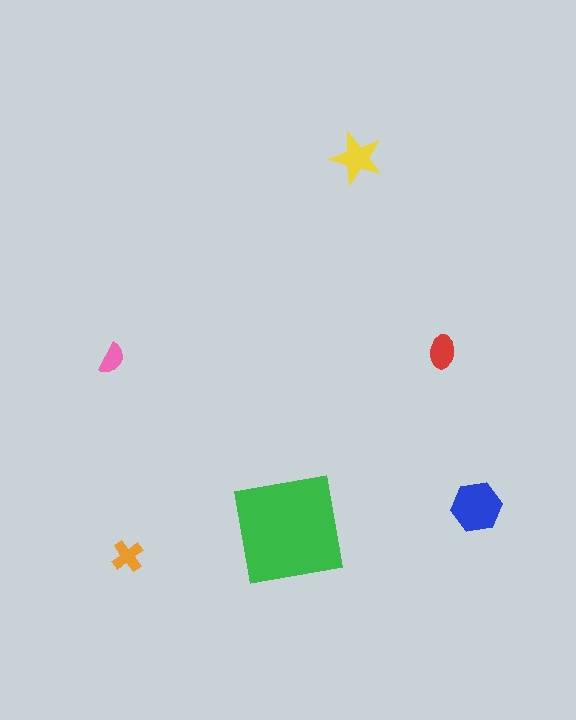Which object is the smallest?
The pink semicircle.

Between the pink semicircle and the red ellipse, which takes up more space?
The red ellipse.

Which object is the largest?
The green square.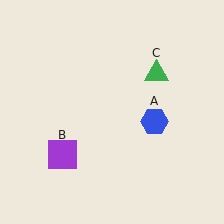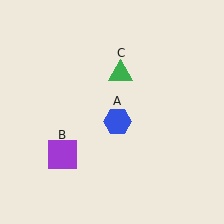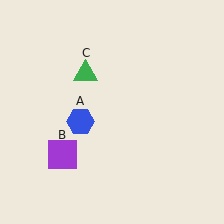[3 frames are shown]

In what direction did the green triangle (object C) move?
The green triangle (object C) moved left.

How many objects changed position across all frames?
2 objects changed position: blue hexagon (object A), green triangle (object C).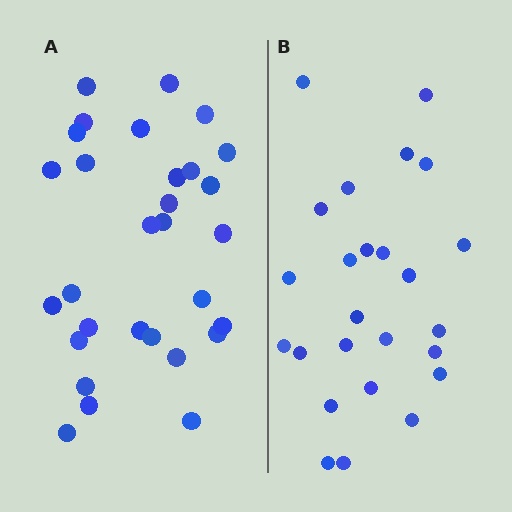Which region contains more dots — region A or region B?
Region A (the left region) has more dots.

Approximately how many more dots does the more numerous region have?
Region A has about 5 more dots than region B.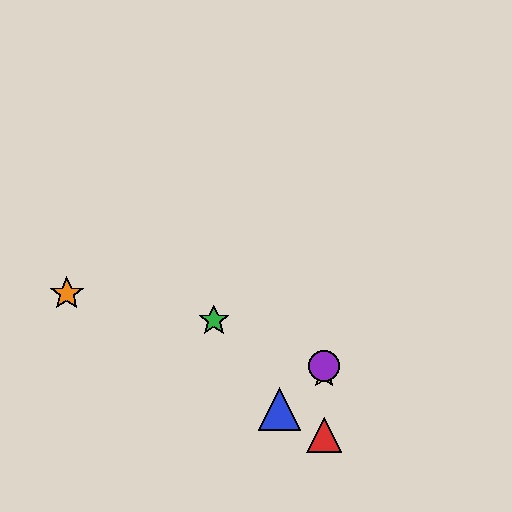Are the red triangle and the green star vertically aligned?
No, the red triangle is at x≈324 and the green star is at x≈214.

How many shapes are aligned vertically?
3 shapes (the red triangle, the yellow star, the purple circle) are aligned vertically.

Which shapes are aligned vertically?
The red triangle, the yellow star, the purple circle are aligned vertically.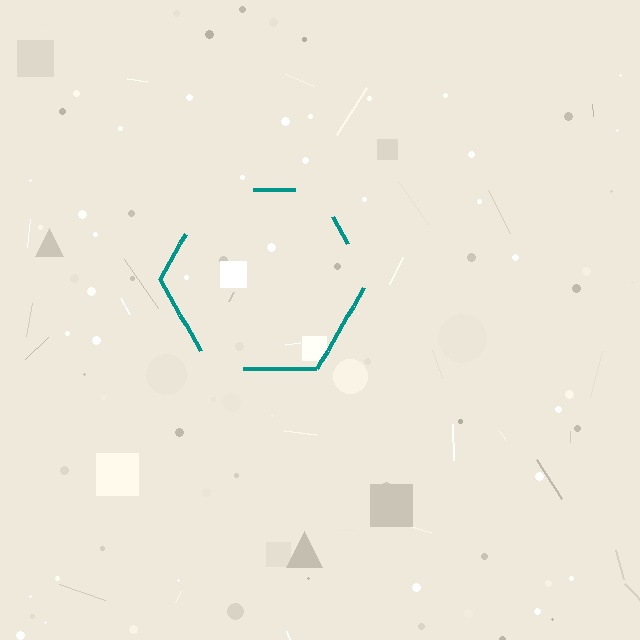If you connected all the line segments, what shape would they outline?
They would outline a hexagon.